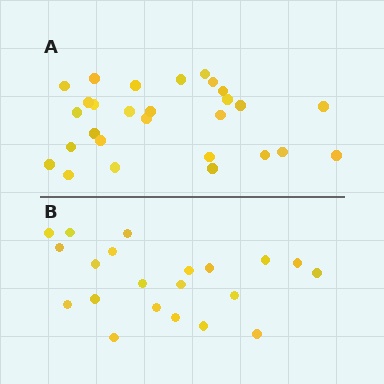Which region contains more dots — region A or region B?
Region A (the top region) has more dots.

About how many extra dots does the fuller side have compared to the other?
Region A has roughly 8 or so more dots than region B.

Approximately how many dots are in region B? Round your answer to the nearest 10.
About 20 dots. (The exact count is 21, which rounds to 20.)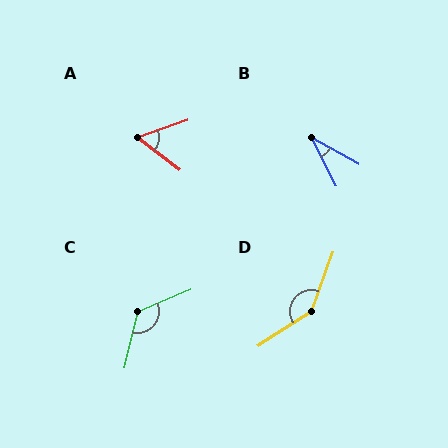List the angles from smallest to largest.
B (34°), A (57°), C (127°), D (142°).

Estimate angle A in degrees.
Approximately 57 degrees.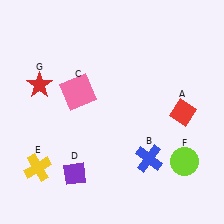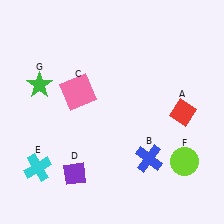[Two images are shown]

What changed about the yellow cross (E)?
In Image 1, E is yellow. In Image 2, it changed to cyan.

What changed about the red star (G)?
In Image 1, G is red. In Image 2, it changed to green.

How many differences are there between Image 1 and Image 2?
There are 2 differences between the two images.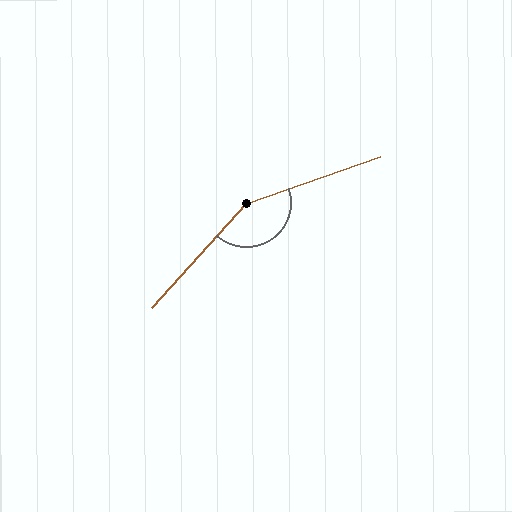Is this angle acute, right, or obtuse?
It is obtuse.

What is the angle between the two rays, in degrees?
Approximately 151 degrees.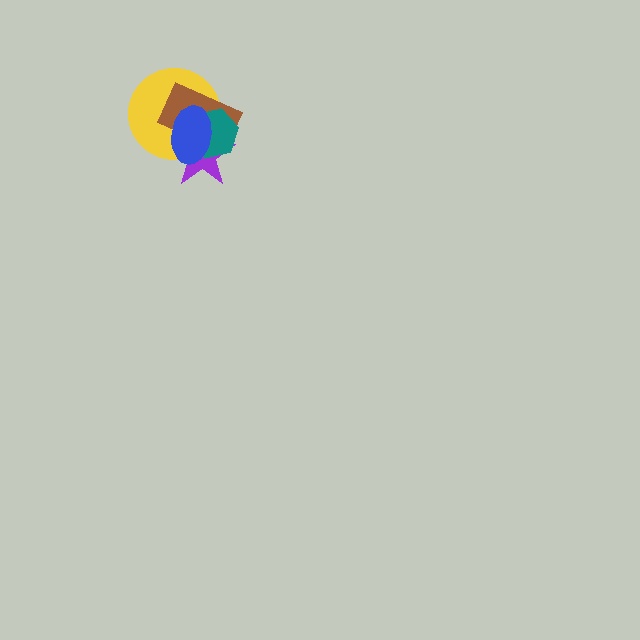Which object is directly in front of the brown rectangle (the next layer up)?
The teal hexagon is directly in front of the brown rectangle.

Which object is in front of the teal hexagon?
The blue ellipse is in front of the teal hexagon.